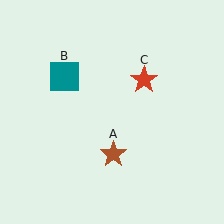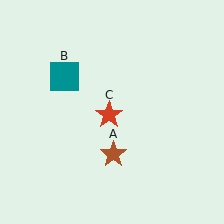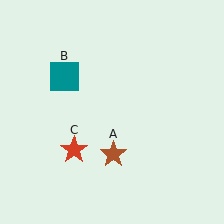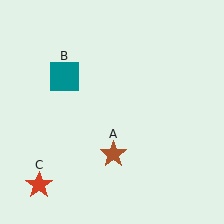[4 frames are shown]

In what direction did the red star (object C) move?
The red star (object C) moved down and to the left.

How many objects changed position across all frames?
1 object changed position: red star (object C).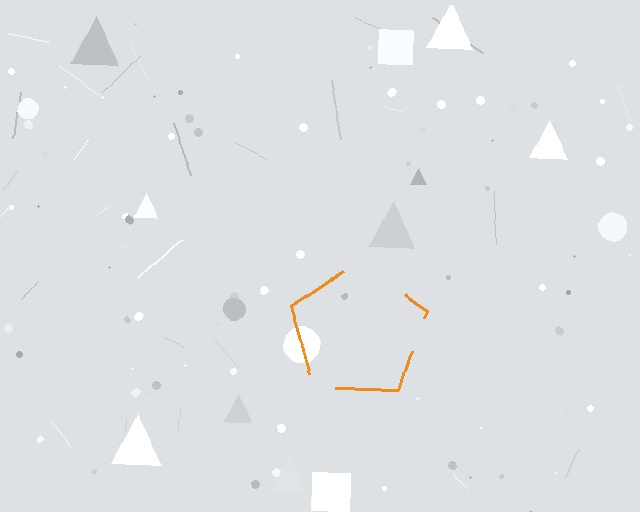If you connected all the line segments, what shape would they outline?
They would outline a pentagon.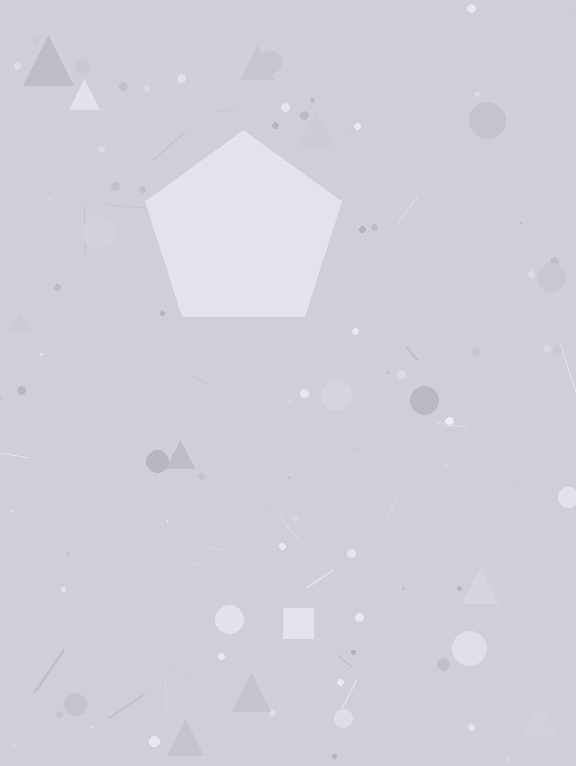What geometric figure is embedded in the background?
A pentagon is embedded in the background.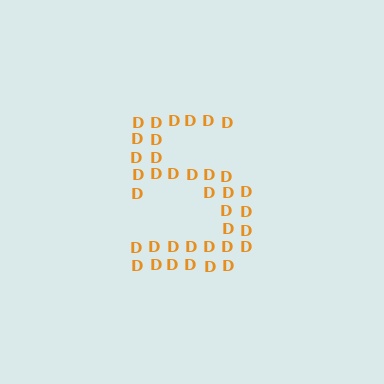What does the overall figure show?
The overall figure shows the digit 5.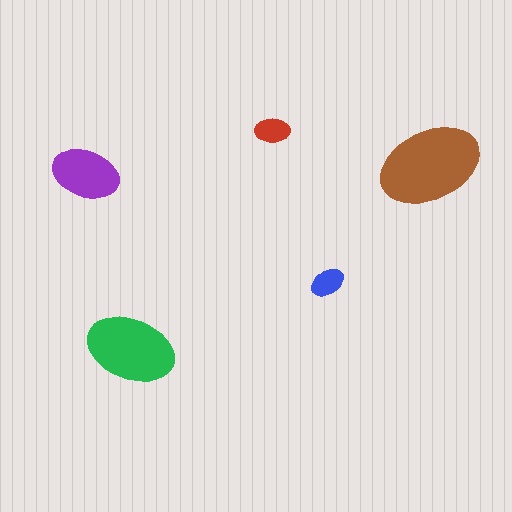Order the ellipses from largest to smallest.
the brown one, the green one, the purple one, the red one, the blue one.